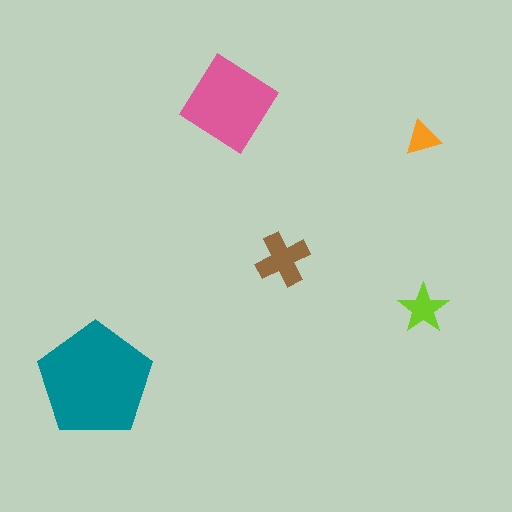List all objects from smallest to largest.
The orange triangle, the lime star, the brown cross, the pink diamond, the teal pentagon.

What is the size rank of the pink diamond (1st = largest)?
2nd.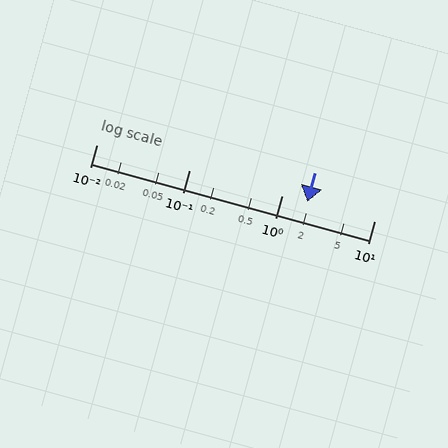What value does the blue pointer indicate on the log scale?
The pointer indicates approximately 1.9.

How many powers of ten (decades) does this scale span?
The scale spans 3 decades, from 0.01 to 10.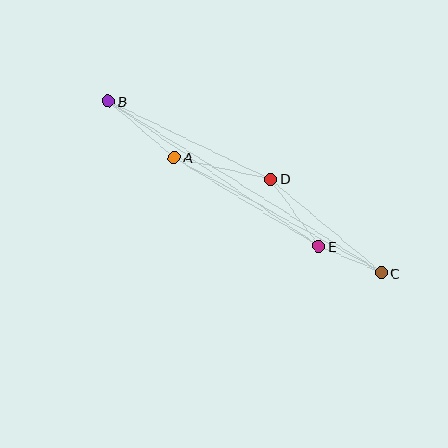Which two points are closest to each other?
Points C and E are closest to each other.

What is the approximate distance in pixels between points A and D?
The distance between A and D is approximately 99 pixels.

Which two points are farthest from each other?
Points B and C are farthest from each other.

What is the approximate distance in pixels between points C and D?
The distance between C and D is approximately 145 pixels.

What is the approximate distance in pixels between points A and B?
The distance between A and B is approximately 86 pixels.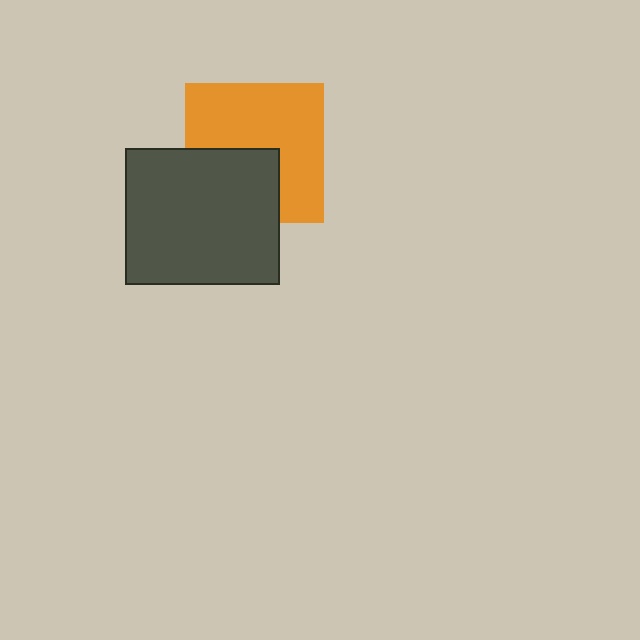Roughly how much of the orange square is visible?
About half of it is visible (roughly 63%).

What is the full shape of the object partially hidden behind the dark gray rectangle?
The partially hidden object is an orange square.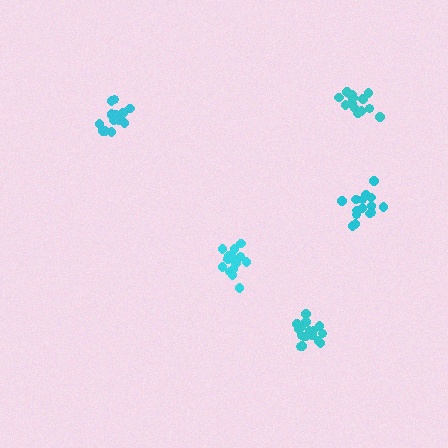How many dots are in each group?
Group 1: 14 dots, Group 2: 14 dots, Group 3: 16 dots, Group 4: 15 dots, Group 5: 19 dots (78 total).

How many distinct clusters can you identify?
There are 5 distinct clusters.